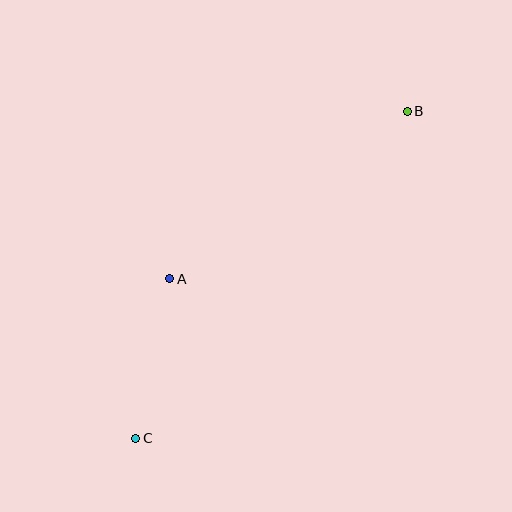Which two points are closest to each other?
Points A and C are closest to each other.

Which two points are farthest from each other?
Points B and C are farthest from each other.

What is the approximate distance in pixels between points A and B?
The distance between A and B is approximately 291 pixels.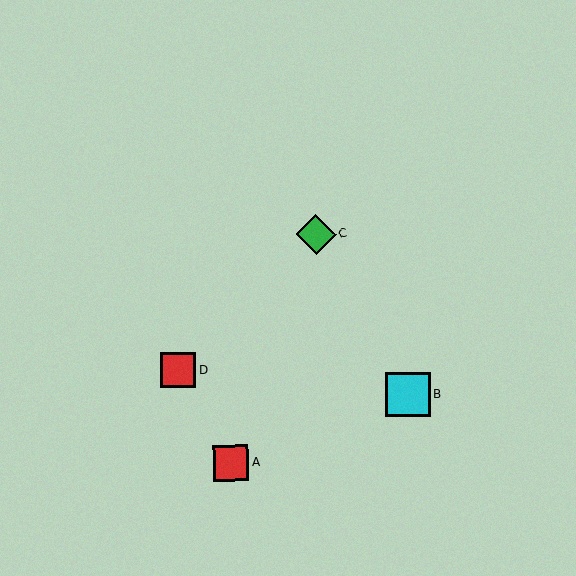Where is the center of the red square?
The center of the red square is at (178, 370).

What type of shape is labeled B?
Shape B is a cyan square.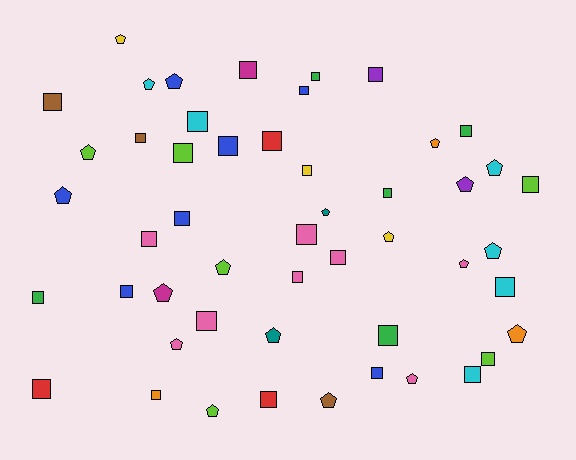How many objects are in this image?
There are 50 objects.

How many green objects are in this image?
There are 5 green objects.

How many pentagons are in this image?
There are 20 pentagons.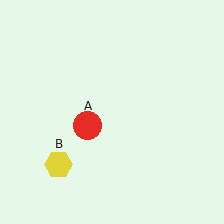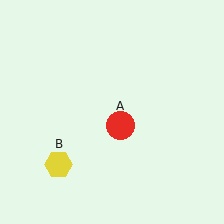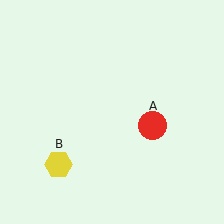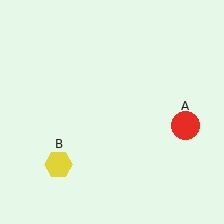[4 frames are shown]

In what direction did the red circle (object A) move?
The red circle (object A) moved right.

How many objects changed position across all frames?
1 object changed position: red circle (object A).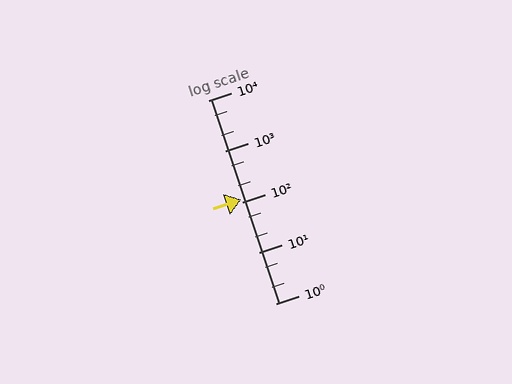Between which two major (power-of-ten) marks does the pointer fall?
The pointer is between 100 and 1000.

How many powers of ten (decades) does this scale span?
The scale spans 4 decades, from 1 to 10000.